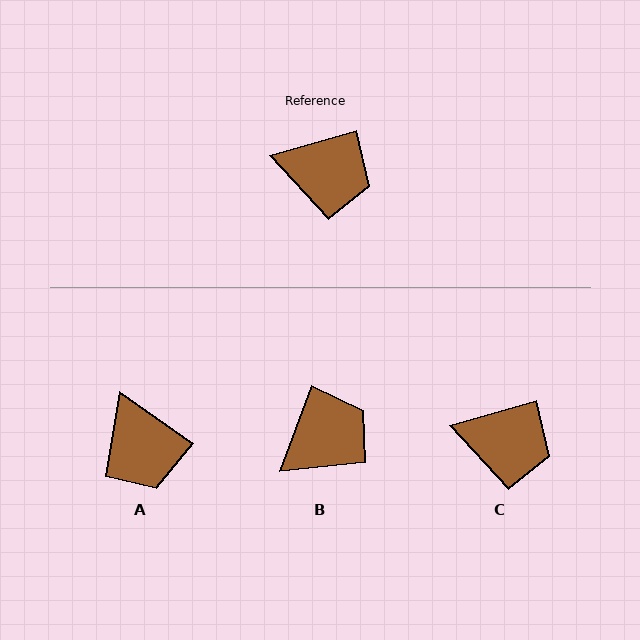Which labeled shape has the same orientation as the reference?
C.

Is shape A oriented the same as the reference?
No, it is off by about 52 degrees.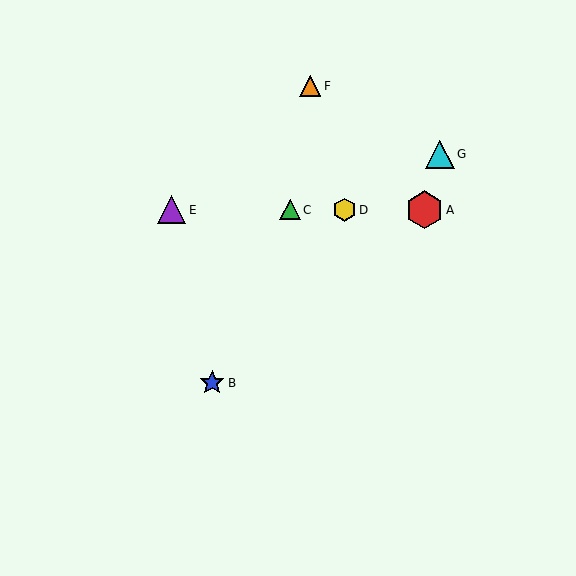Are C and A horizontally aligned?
Yes, both are at y≈210.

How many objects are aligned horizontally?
4 objects (A, C, D, E) are aligned horizontally.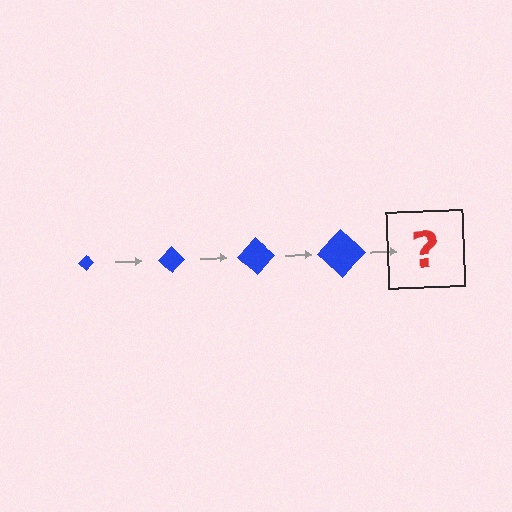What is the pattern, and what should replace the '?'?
The pattern is that the diamond gets progressively larger each step. The '?' should be a blue diamond, larger than the previous one.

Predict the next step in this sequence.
The next step is a blue diamond, larger than the previous one.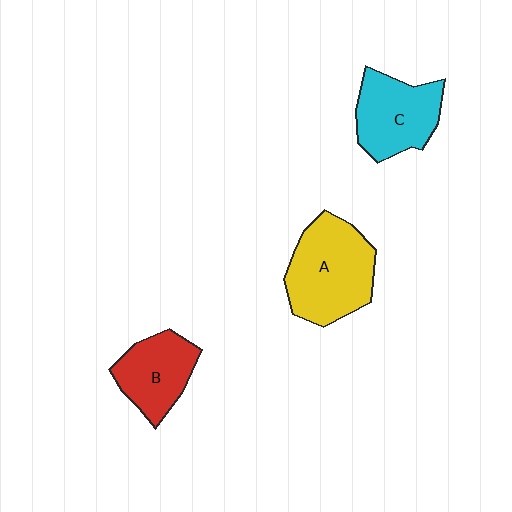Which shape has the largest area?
Shape A (yellow).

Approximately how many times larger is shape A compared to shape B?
Approximately 1.5 times.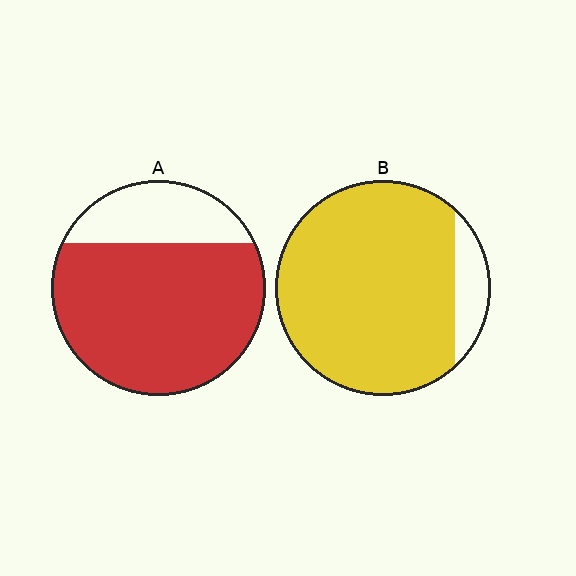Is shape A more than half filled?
Yes.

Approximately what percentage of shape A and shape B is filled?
A is approximately 75% and B is approximately 90%.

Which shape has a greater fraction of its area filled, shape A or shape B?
Shape B.